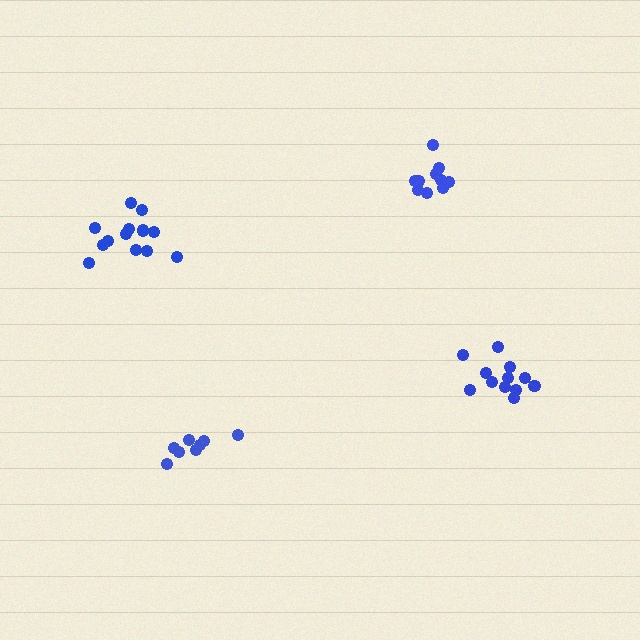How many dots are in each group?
Group 1: 10 dots, Group 2: 12 dots, Group 3: 8 dots, Group 4: 13 dots (43 total).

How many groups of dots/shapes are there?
There are 4 groups.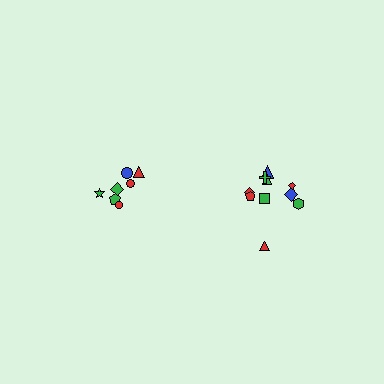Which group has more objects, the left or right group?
The right group.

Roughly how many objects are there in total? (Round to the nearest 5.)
Roughly 15 objects in total.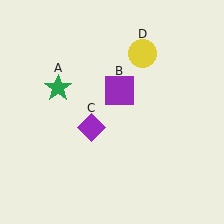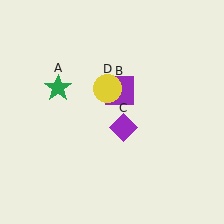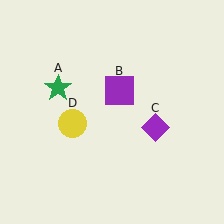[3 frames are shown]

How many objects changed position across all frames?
2 objects changed position: purple diamond (object C), yellow circle (object D).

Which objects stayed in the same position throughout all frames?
Green star (object A) and purple square (object B) remained stationary.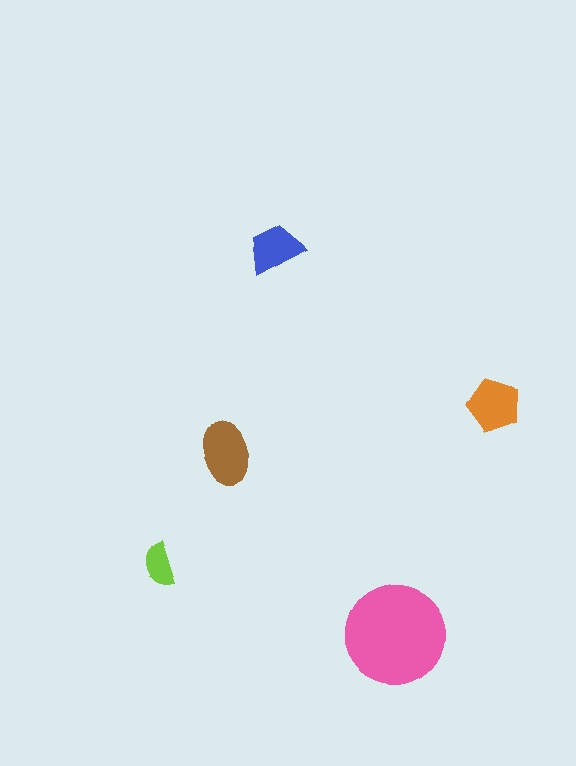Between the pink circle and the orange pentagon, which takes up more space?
The pink circle.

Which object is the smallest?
The lime semicircle.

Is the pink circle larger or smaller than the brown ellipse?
Larger.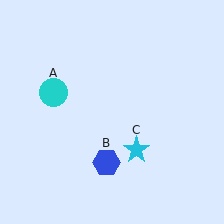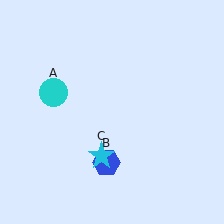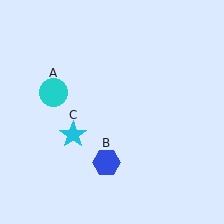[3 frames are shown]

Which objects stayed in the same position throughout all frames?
Cyan circle (object A) and blue hexagon (object B) remained stationary.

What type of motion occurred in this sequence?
The cyan star (object C) rotated clockwise around the center of the scene.